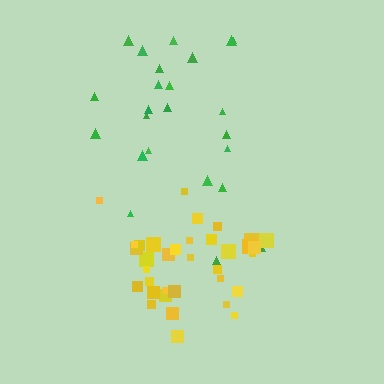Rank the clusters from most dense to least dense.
yellow, green.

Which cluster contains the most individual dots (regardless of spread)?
Yellow (35).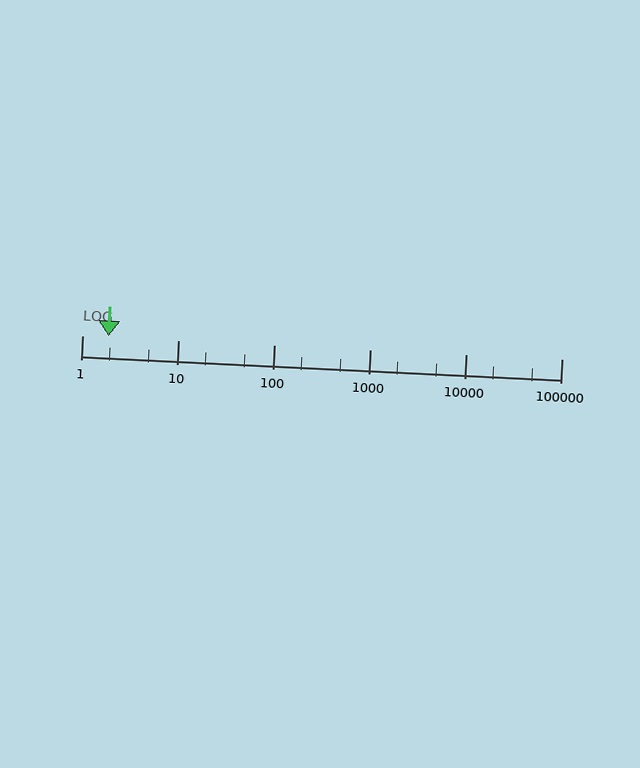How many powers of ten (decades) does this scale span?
The scale spans 5 decades, from 1 to 100000.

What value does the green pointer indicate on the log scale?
The pointer indicates approximately 1.9.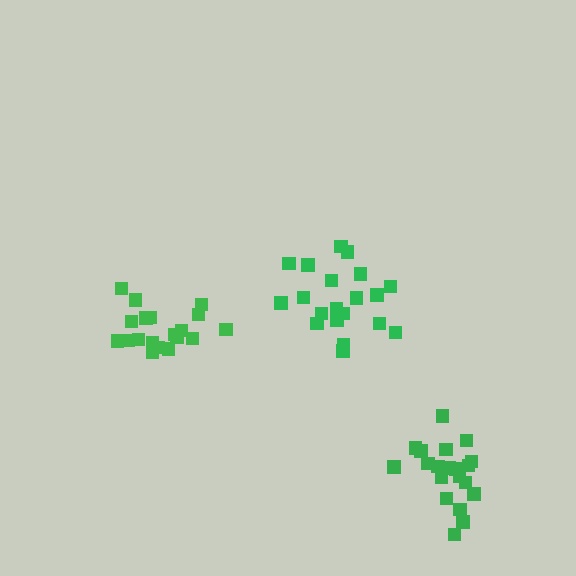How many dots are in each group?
Group 1: 19 dots, Group 2: 20 dots, Group 3: 20 dots (59 total).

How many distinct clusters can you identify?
There are 3 distinct clusters.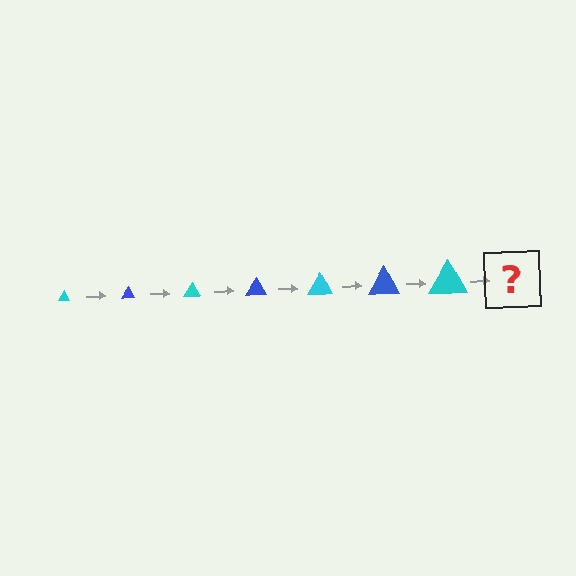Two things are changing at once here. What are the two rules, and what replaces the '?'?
The two rules are that the triangle grows larger each step and the color cycles through cyan and blue. The '?' should be a blue triangle, larger than the previous one.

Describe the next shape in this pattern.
It should be a blue triangle, larger than the previous one.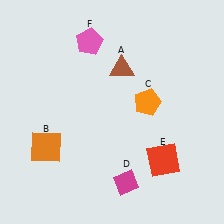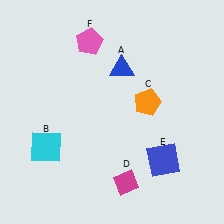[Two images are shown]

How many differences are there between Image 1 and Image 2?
There are 3 differences between the two images.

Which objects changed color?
A changed from brown to blue. B changed from orange to cyan. E changed from red to blue.